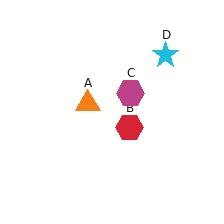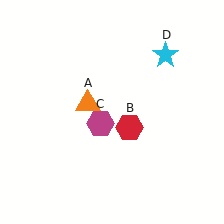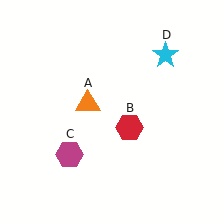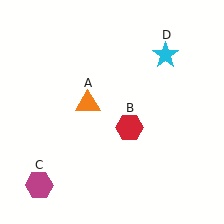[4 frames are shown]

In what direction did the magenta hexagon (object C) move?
The magenta hexagon (object C) moved down and to the left.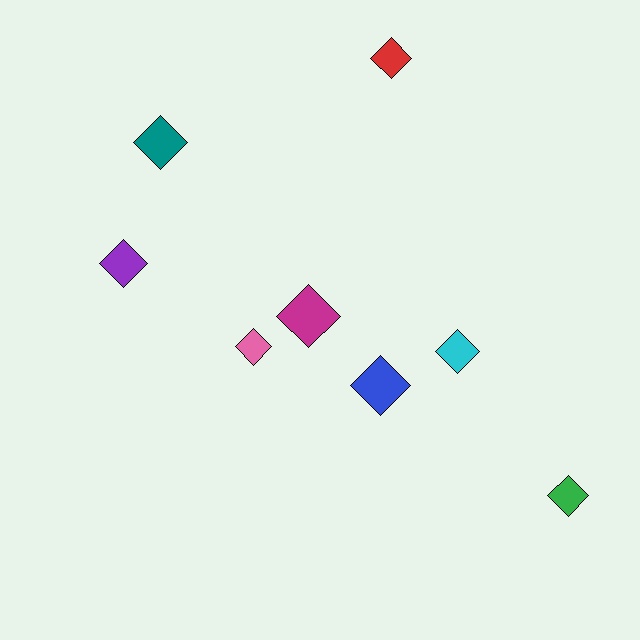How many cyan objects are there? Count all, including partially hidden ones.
There is 1 cyan object.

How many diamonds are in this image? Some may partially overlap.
There are 8 diamonds.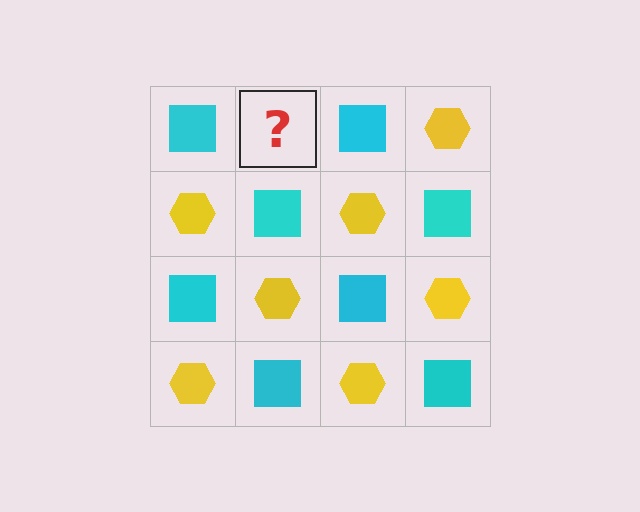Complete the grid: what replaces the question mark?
The question mark should be replaced with a yellow hexagon.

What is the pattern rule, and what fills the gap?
The rule is that it alternates cyan square and yellow hexagon in a checkerboard pattern. The gap should be filled with a yellow hexagon.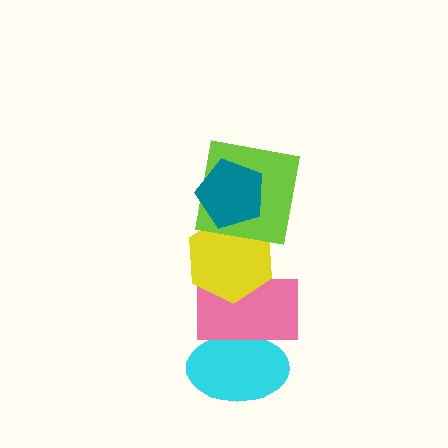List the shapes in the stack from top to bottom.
From top to bottom: the teal pentagon, the lime square, the yellow hexagon, the pink rectangle, the cyan ellipse.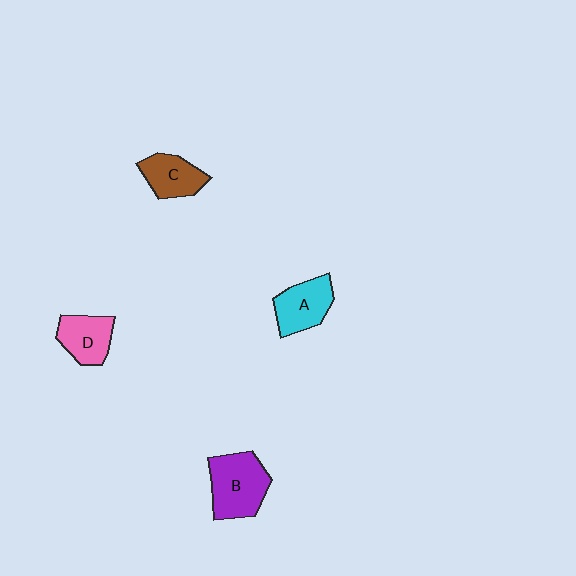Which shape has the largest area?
Shape B (purple).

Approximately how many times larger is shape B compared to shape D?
Approximately 1.4 times.